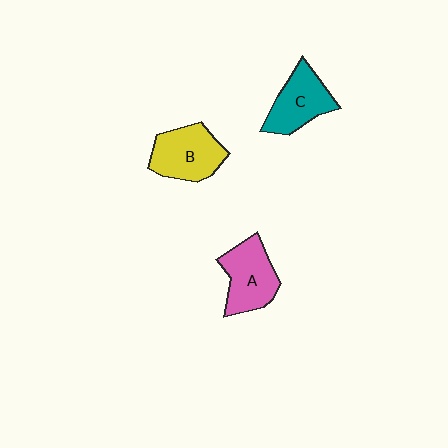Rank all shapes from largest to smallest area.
From largest to smallest: B (yellow), A (pink), C (teal).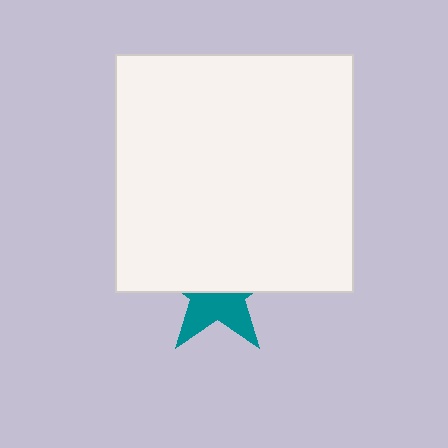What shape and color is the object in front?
The object in front is a white square.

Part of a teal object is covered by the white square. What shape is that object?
It is a star.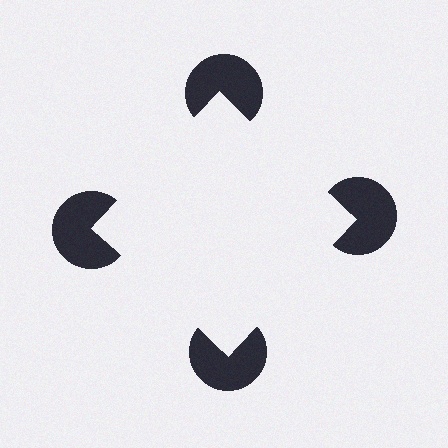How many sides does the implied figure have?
4 sides.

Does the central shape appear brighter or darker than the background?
It typically appears slightly brighter than the background, even though no actual brightness change is drawn.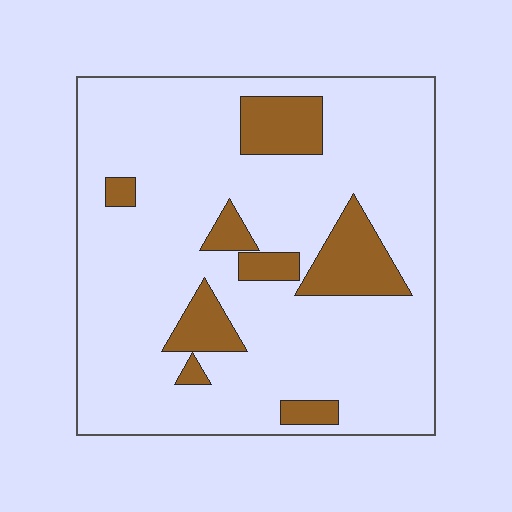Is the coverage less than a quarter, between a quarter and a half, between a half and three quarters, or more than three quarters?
Less than a quarter.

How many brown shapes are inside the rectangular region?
8.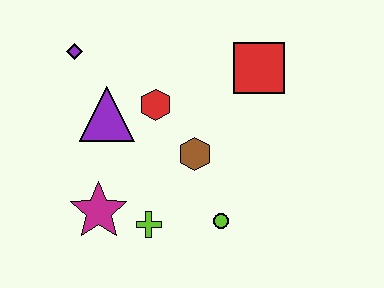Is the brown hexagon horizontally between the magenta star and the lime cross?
No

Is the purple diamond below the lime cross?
No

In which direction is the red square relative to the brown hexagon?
The red square is above the brown hexagon.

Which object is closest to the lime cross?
The magenta star is closest to the lime cross.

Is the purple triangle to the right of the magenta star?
Yes